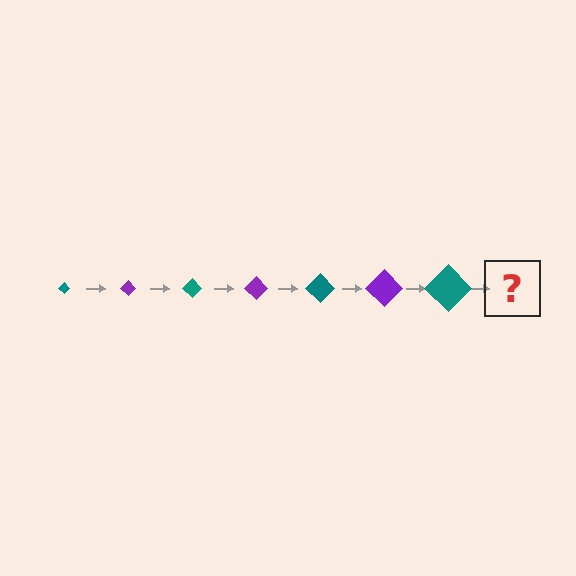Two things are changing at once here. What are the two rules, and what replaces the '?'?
The two rules are that the diamond grows larger each step and the color cycles through teal and purple. The '?' should be a purple diamond, larger than the previous one.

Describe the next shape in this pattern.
It should be a purple diamond, larger than the previous one.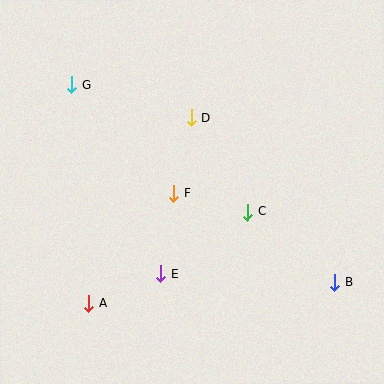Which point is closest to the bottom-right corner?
Point B is closest to the bottom-right corner.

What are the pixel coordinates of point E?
Point E is at (160, 274).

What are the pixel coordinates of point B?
Point B is at (335, 282).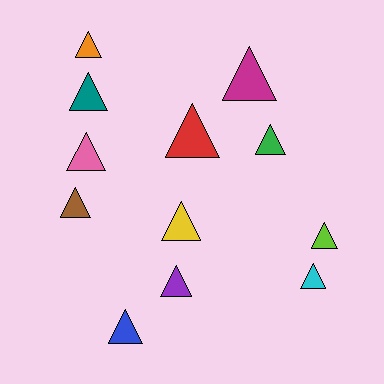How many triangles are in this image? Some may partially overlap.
There are 12 triangles.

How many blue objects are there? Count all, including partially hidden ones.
There is 1 blue object.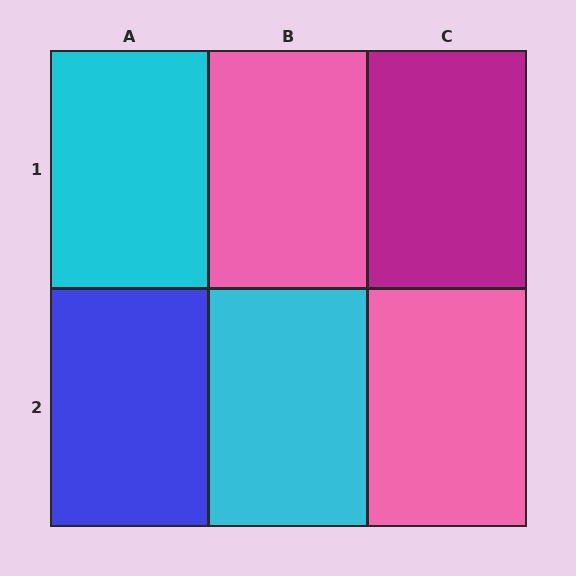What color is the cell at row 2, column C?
Pink.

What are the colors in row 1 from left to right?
Cyan, pink, magenta.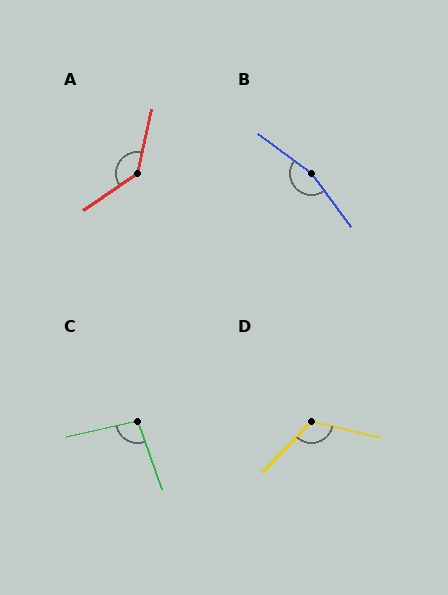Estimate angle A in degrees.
Approximately 137 degrees.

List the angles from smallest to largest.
C (97°), D (120°), A (137°), B (163°).